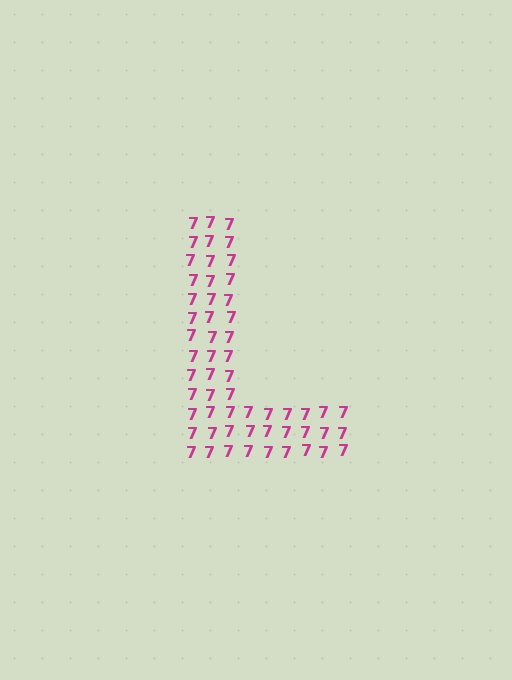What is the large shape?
The large shape is the letter L.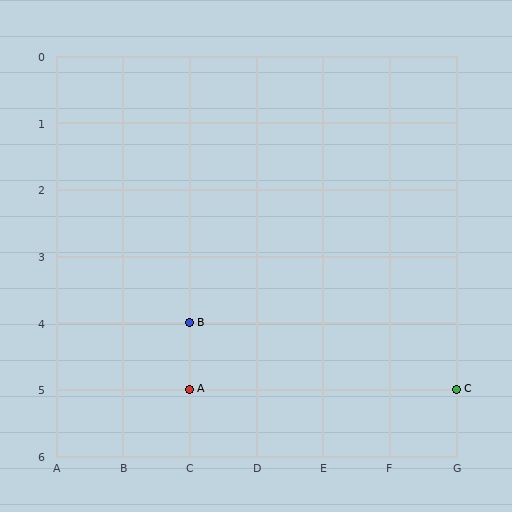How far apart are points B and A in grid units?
Points B and A are 1 row apart.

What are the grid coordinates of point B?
Point B is at grid coordinates (C, 4).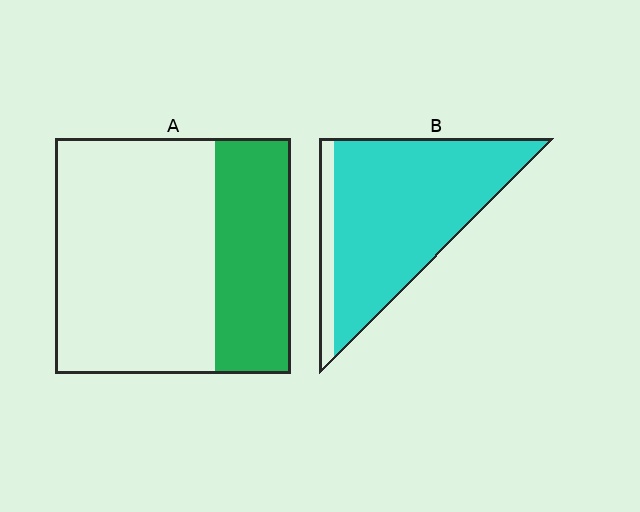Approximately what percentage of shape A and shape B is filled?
A is approximately 30% and B is approximately 90%.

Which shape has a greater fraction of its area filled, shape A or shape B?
Shape B.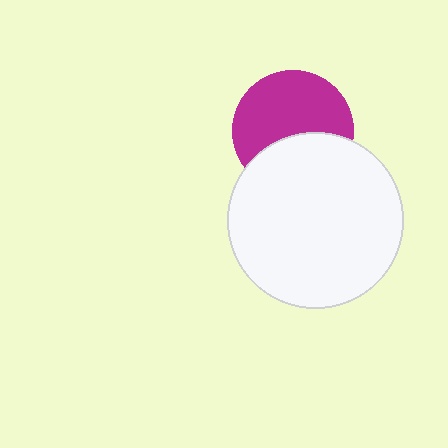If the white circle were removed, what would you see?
You would see the complete magenta circle.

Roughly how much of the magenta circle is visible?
About half of it is visible (roughly 61%).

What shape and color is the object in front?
The object in front is a white circle.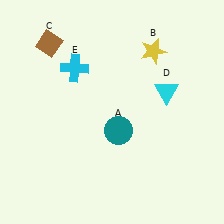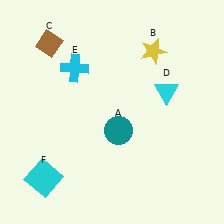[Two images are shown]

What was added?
A cyan square (F) was added in Image 2.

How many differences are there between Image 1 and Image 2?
There is 1 difference between the two images.